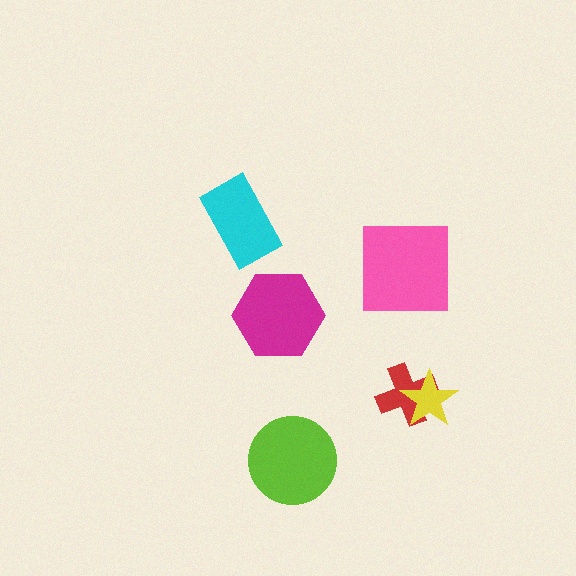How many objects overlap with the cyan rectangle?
0 objects overlap with the cyan rectangle.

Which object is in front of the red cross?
The yellow star is in front of the red cross.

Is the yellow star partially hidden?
No, no other shape covers it.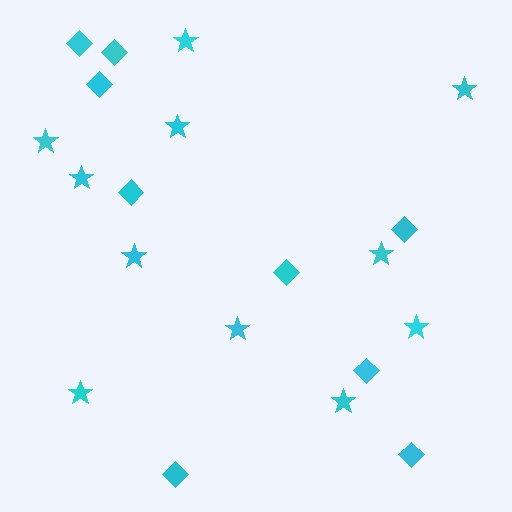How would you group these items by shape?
There are 2 groups: one group of diamonds (9) and one group of stars (11).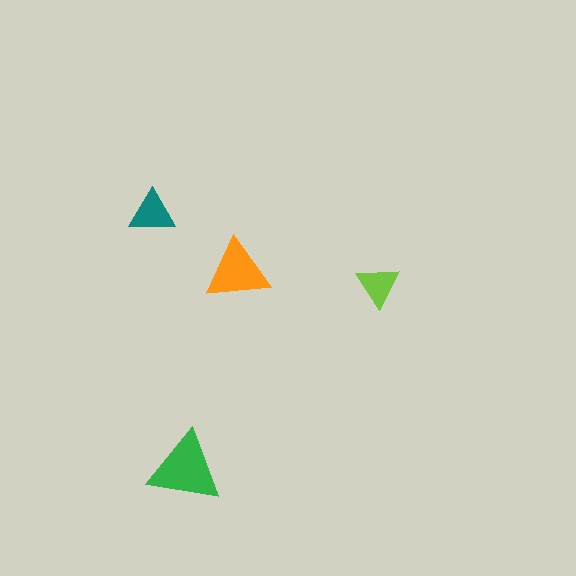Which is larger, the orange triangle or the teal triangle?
The orange one.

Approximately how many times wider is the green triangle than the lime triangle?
About 1.5 times wider.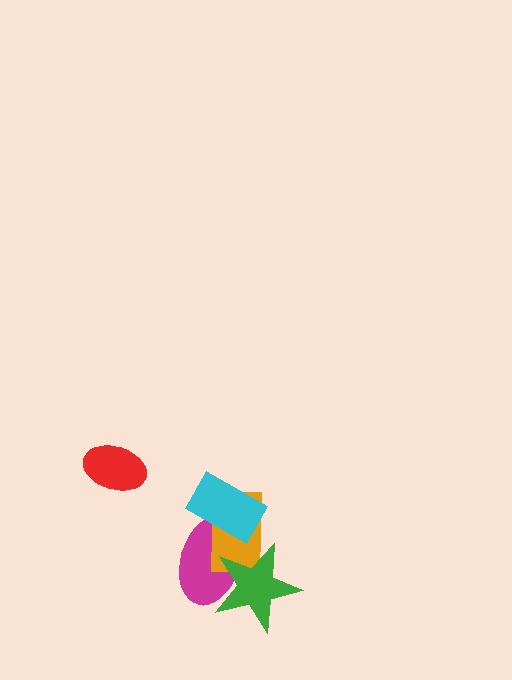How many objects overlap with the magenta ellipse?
3 objects overlap with the magenta ellipse.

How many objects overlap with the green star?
2 objects overlap with the green star.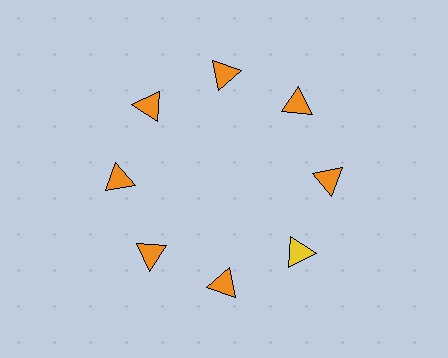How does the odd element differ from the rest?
It has a different color: yellow instead of orange.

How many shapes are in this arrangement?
There are 8 shapes arranged in a ring pattern.